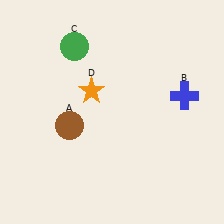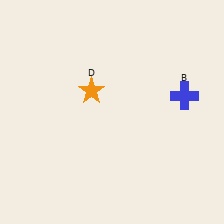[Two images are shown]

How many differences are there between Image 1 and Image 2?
There are 2 differences between the two images.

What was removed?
The green circle (C), the brown circle (A) were removed in Image 2.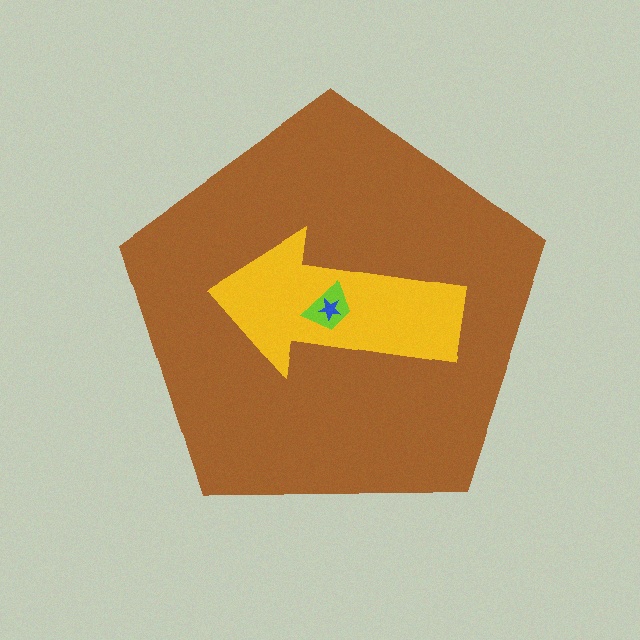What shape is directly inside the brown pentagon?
The yellow arrow.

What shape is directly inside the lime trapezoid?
The blue star.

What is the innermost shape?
The blue star.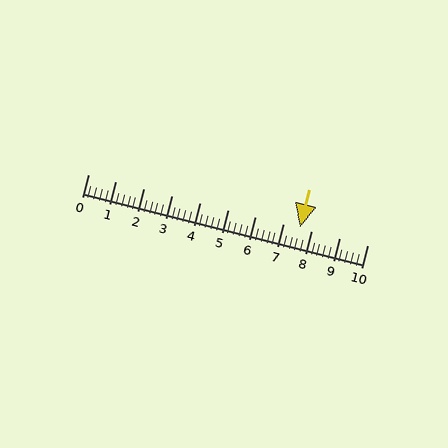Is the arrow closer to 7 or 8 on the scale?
The arrow is closer to 8.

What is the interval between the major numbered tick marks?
The major tick marks are spaced 1 units apart.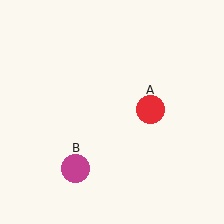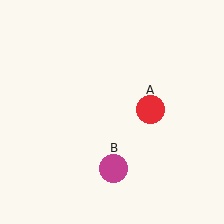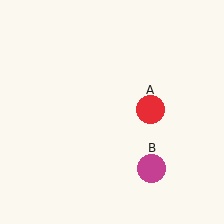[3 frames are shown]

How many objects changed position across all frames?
1 object changed position: magenta circle (object B).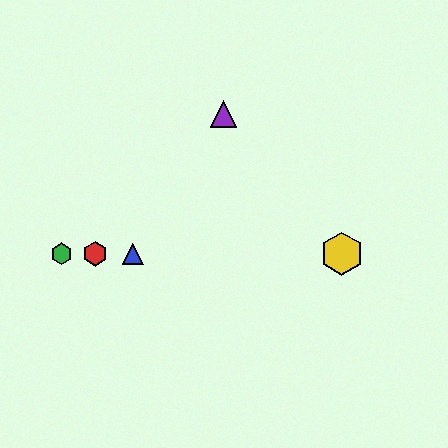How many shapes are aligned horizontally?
4 shapes (the red hexagon, the blue triangle, the green hexagon, the yellow hexagon) are aligned horizontally.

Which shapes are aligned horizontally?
The red hexagon, the blue triangle, the green hexagon, the yellow hexagon are aligned horizontally.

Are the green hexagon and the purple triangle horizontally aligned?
No, the green hexagon is at y≈254 and the purple triangle is at y≈114.